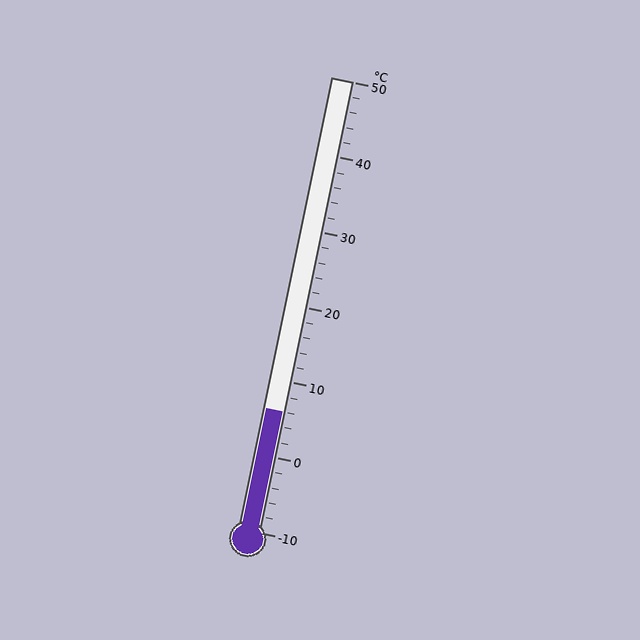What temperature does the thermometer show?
The thermometer shows approximately 6°C.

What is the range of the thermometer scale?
The thermometer scale ranges from -10°C to 50°C.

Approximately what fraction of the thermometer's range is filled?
The thermometer is filled to approximately 25% of its range.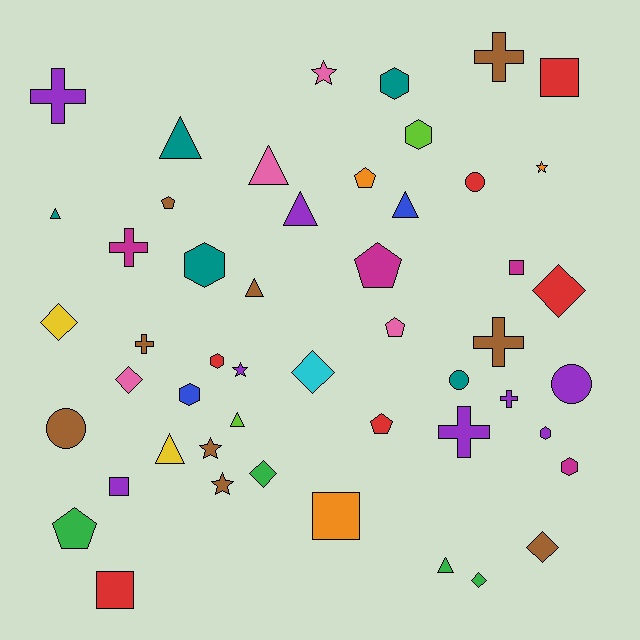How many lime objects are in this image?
There are 2 lime objects.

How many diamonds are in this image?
There are 7 diamonds.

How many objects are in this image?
There are 50 objects.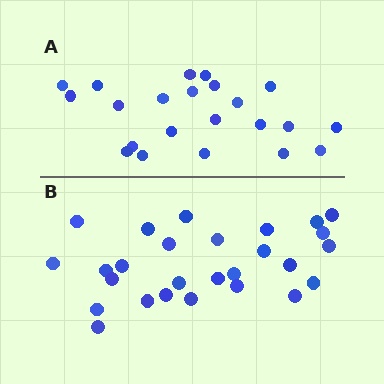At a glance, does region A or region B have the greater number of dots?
Region B (the bottom region) has more dots.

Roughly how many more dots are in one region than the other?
Region B has about 5 more dots than region A.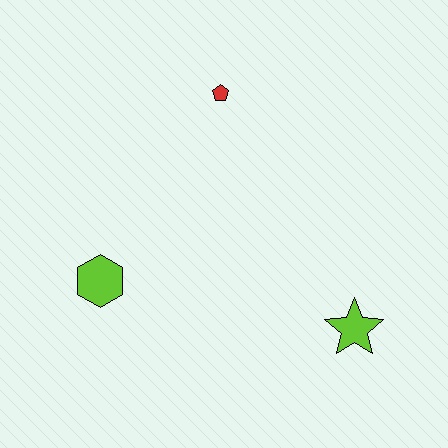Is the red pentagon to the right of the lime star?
No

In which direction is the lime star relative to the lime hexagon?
The lime star is to the right of the lime hexagon.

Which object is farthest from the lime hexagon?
The lime star is farthest from the lime hexagon.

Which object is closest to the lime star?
The lime hexagon is closest to the lime star.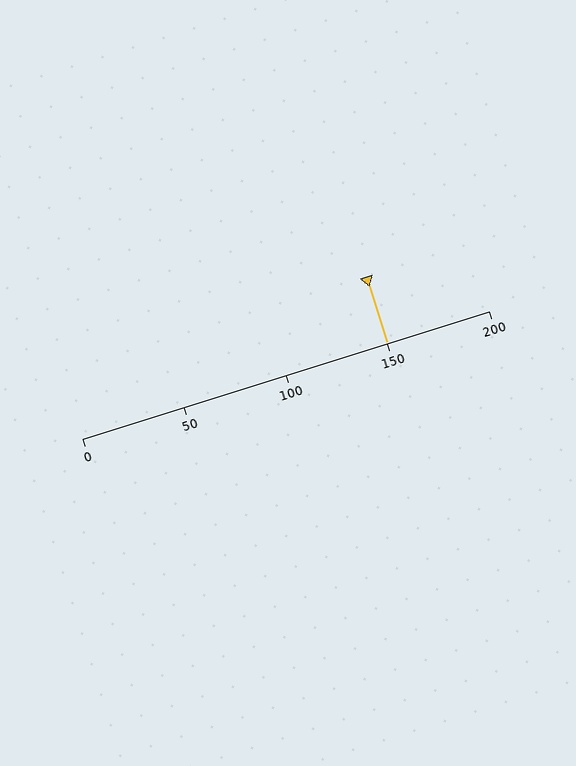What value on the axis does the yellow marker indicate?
The marker indicates approximately 150.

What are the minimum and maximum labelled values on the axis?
The axis runs from 0 to 200.